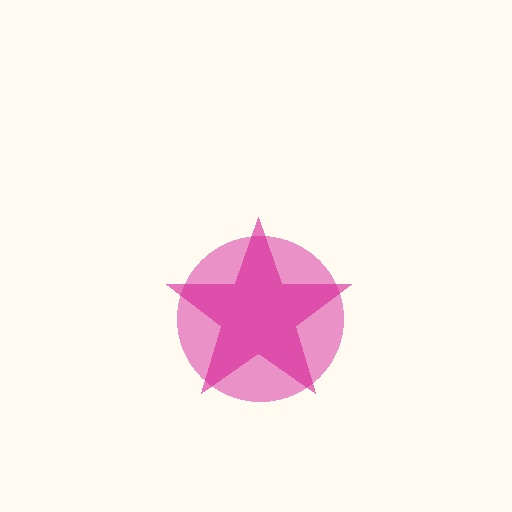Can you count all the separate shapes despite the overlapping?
Yes, there are 2 separate shapes.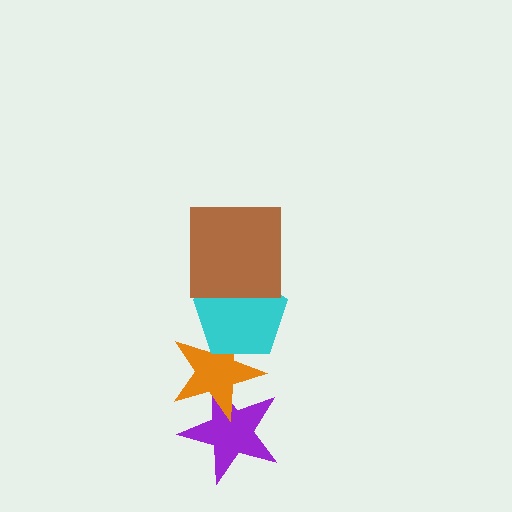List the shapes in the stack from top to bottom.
From top to bottom: the brown square, the cyan pentagon, the orange star, the purple star.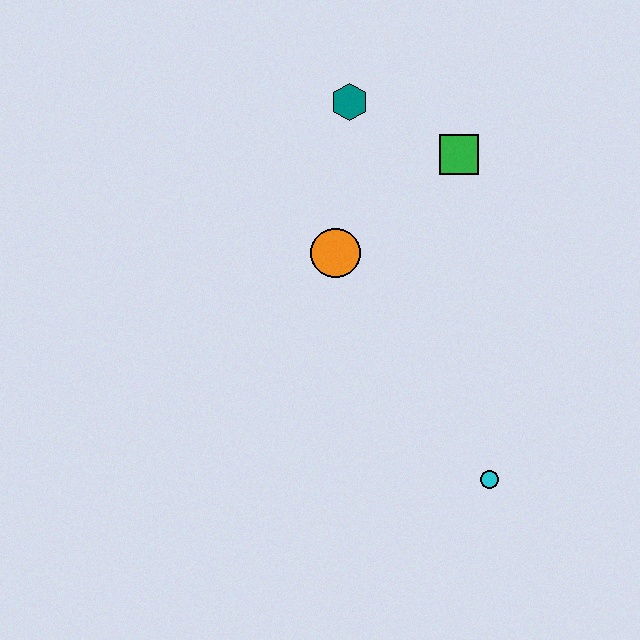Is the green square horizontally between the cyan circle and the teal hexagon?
Yes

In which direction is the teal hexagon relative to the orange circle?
The teal hexagon is above the orange circle.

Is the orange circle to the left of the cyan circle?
Yes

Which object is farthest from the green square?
The cyan circle is farthest from the green square.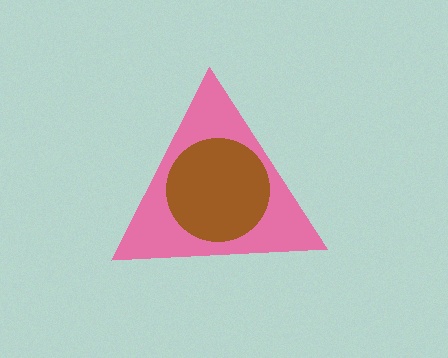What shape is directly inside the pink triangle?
The brown circle.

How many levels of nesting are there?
2.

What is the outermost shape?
The pink triangle.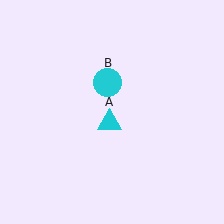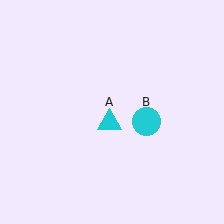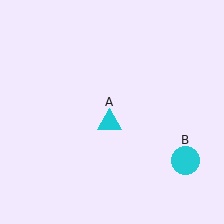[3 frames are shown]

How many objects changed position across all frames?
1 object changed position: cyan circle (object B).